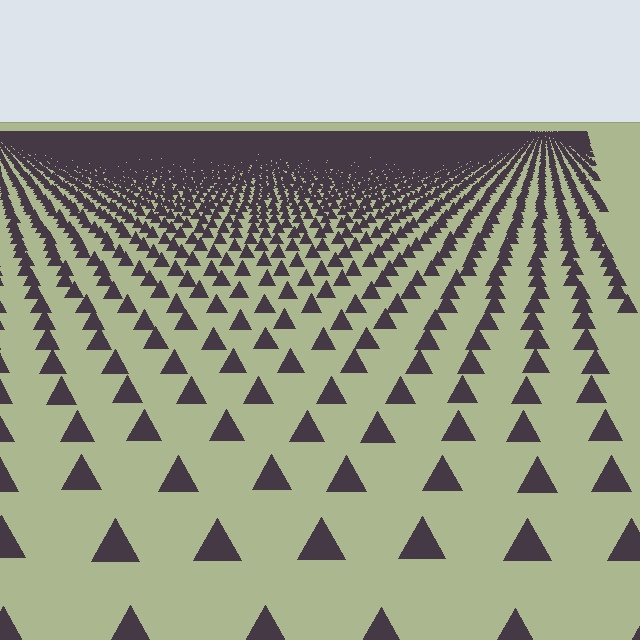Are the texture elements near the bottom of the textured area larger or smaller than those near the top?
Larger. Near the bottom, elements are closer to the viewer and appear at a bigger on-screen size.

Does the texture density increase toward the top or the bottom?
Density increases toward the top.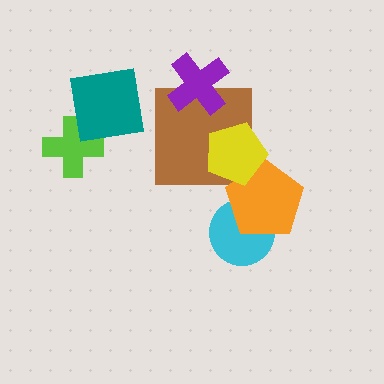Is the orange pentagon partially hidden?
Yes, it is partially covered by another shape.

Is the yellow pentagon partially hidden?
No, no other shape covers it.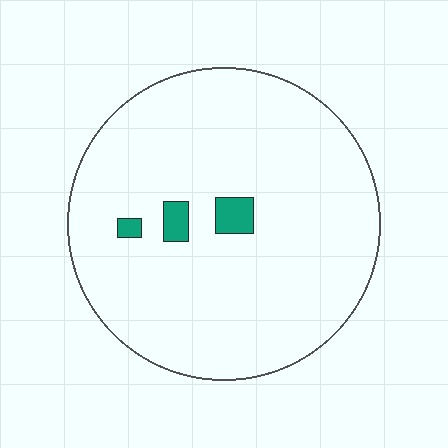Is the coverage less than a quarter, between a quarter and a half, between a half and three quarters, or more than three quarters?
Less than a quarter.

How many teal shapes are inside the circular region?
3.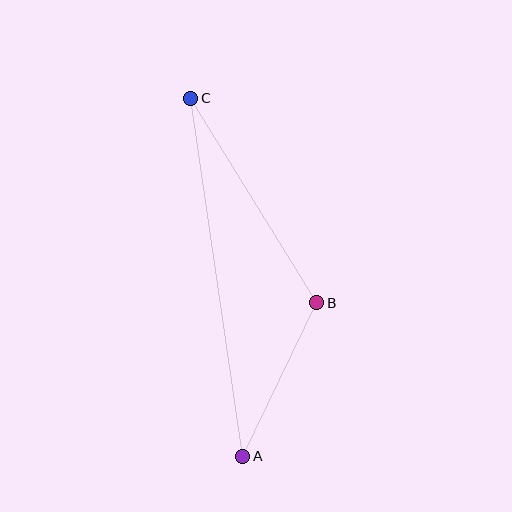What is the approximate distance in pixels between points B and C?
The distance between B and C is approximately 240 pixels.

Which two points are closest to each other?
Points A and B are closest to each other.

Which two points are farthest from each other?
Points A and C are farthest from each other.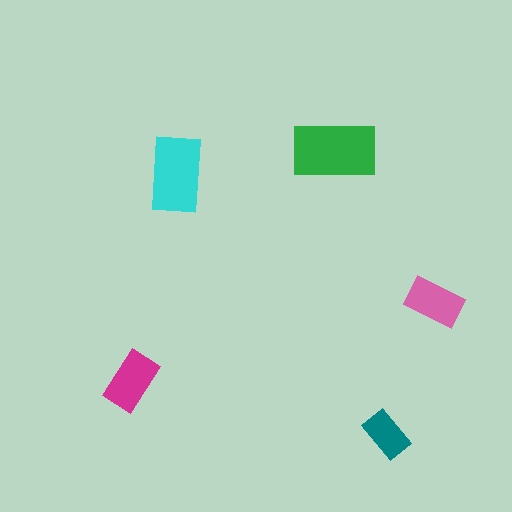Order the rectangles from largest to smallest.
the green one, the cyan one, the magenta one, the pink one, the teal one.